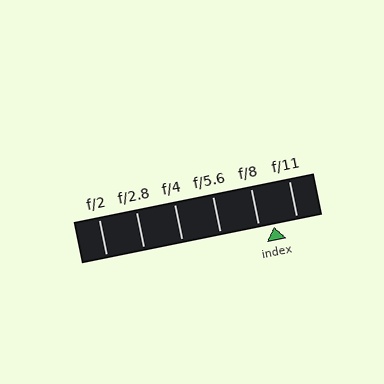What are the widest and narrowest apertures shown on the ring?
The widest aperture shown is f/2 and the narrowest is f/11.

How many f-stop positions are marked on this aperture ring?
There are 6 f-stop positions marked.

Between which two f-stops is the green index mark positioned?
The index mark is between f/8 and f/11.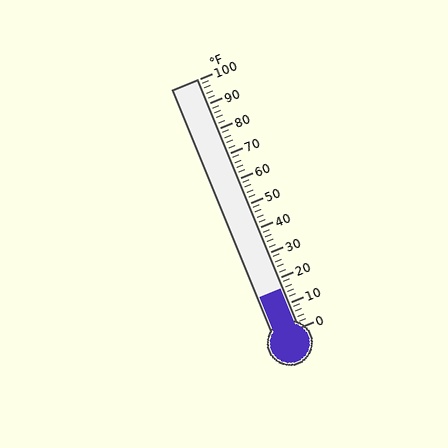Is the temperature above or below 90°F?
The temperature is below 90°F.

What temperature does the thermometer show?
The thermometer shows approximately 16°F.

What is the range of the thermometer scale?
The thermometer scale ranges from 0°F to 100°F.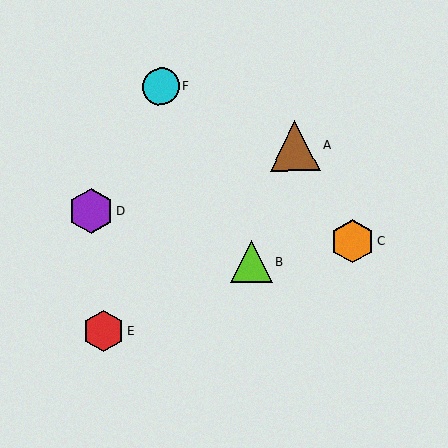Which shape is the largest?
The brown triangle (labeled A) is the largest.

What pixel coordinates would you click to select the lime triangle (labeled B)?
Click at (252, 261) to select the lime triangle B.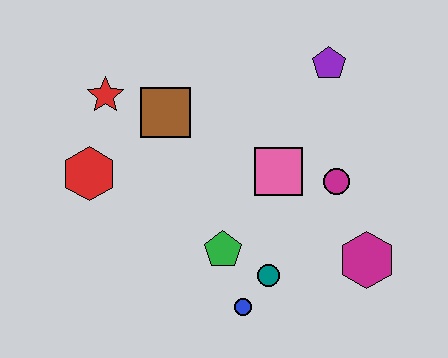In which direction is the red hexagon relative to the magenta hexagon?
The red hexagon is to the left of the magenta hexagon.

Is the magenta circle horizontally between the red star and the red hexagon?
No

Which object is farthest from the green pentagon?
The purple pentagon is farthest from the green pentagon.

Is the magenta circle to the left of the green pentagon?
No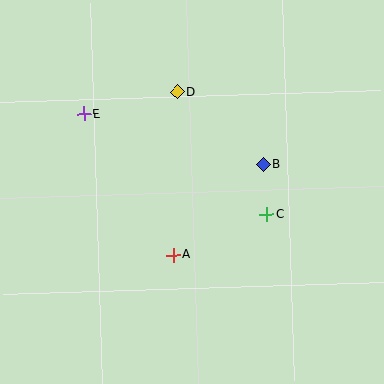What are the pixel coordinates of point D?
Point D is at (177, 92).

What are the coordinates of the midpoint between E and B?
The midpoint between E and B is at (174, 139).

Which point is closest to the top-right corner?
Point B is closest to the top-right corner.